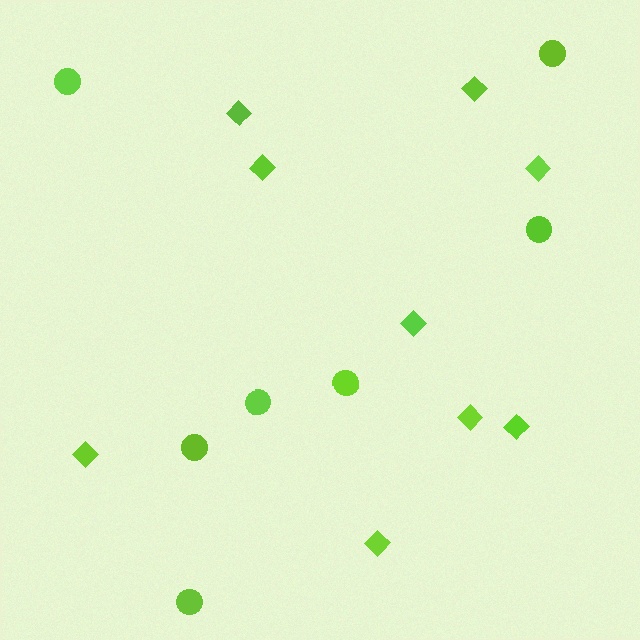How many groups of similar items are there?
There are 2 groups: one group of circles (7) and one group of diamonds (9).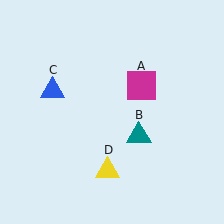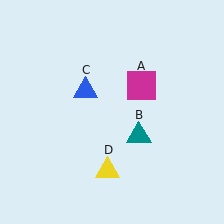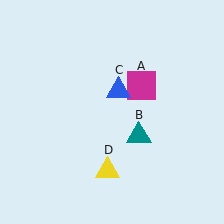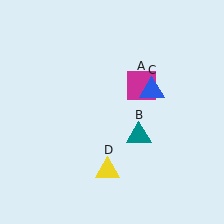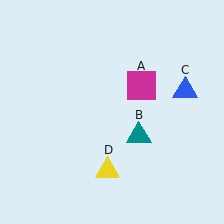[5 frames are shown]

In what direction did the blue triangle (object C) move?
The blue triangle (object C) moved right.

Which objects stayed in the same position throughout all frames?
Magenta square (object A) and teal triangle (object B) and yellow triangle (object D) remained stationary.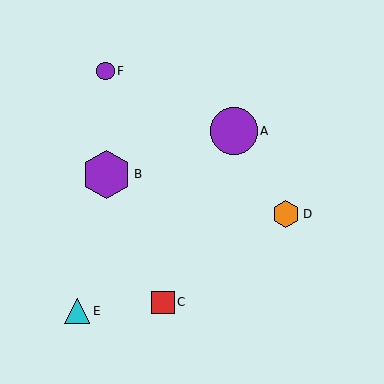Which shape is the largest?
The purple hexagon (labeled B) is the largest.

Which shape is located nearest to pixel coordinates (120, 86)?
The purple circle (labeled F) at (105, 71) is nearest to that location.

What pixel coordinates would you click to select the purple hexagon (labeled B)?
Click at (107, 174) to select the purple hexagon B.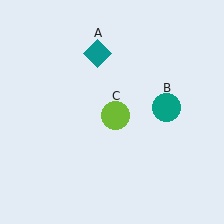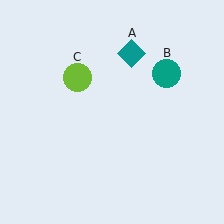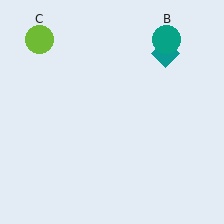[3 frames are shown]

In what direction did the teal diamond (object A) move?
The teal diamond (object A) moved right.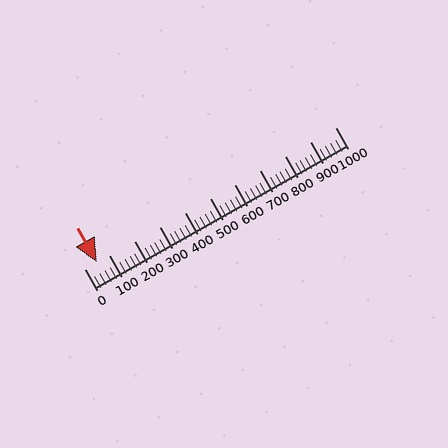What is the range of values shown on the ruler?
The ruler shows values from 0 to 1000.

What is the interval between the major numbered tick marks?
The major tick marks are spaced 100 units apart.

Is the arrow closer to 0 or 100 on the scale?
The arrow is closer to 0.